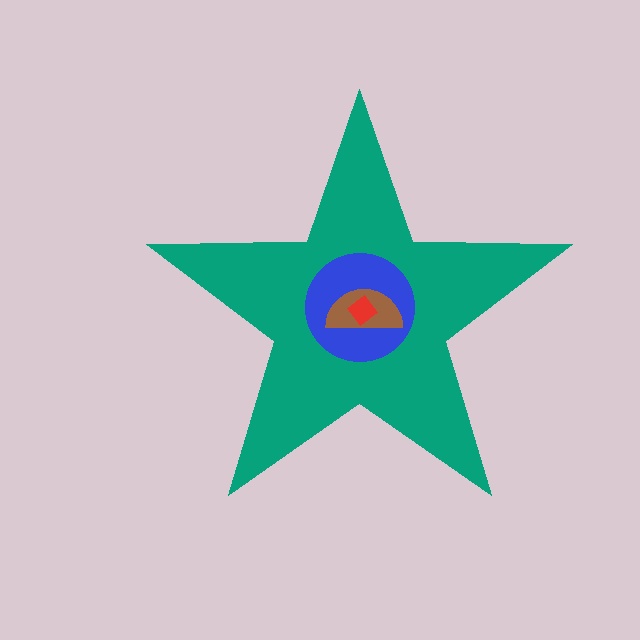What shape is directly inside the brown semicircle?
The red diamond.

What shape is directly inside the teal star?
The blue circle.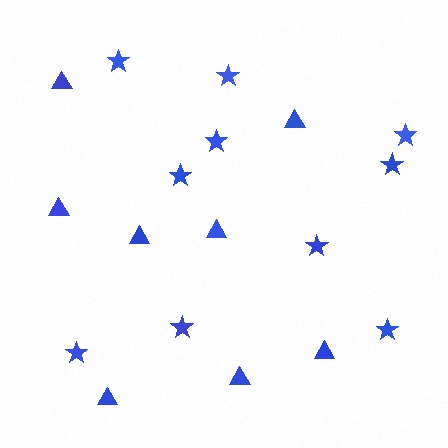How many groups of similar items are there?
There are 2 groups: one group of triangles (8) and one group of stars (10).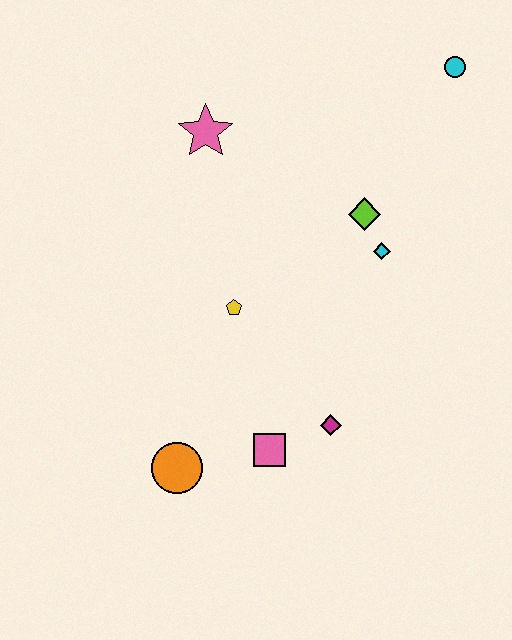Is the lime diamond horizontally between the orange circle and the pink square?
No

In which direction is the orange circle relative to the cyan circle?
The orange circle is below the cyan circle.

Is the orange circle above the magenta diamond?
No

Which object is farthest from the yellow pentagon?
The cyan circle is farthest from the yellow pentagon.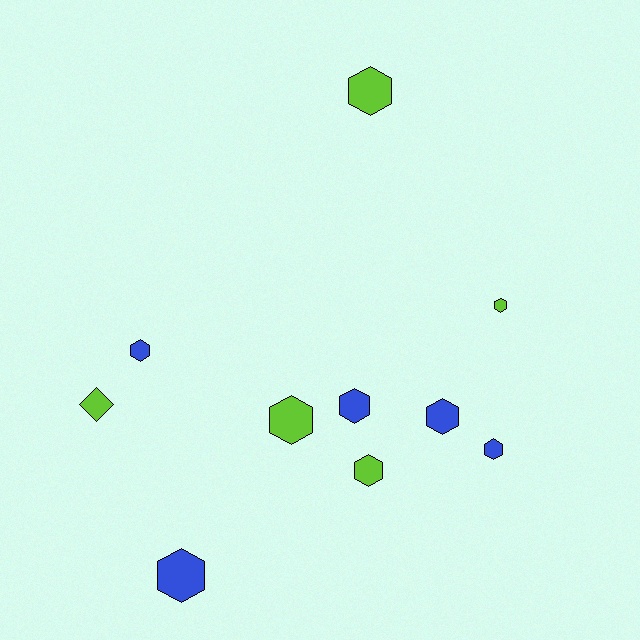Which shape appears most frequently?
Hexagon, with 9 objects.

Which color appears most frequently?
Blue, with 5 objects.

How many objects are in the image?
There are 10 objects.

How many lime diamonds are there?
There is 1 lime diamond.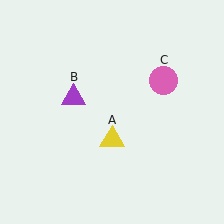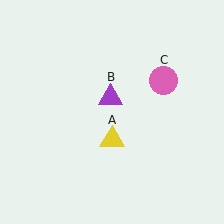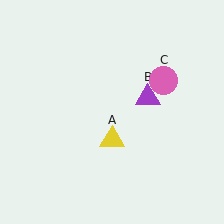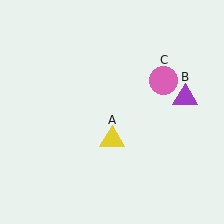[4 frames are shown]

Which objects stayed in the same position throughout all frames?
Yellow triangle (object A) and pink circle (object C) remained stationary.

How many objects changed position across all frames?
1 object changed position: purple triangle (object B).